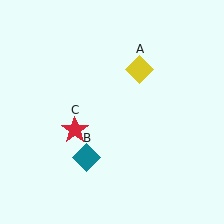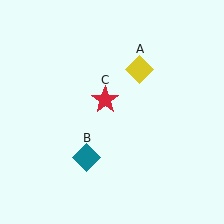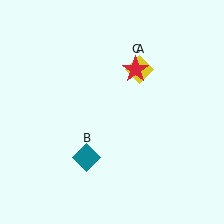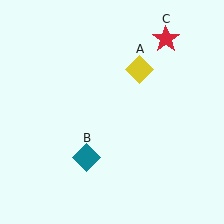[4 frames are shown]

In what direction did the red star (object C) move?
The red star (object C) moved up and to the right.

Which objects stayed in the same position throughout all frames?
Yellow diamond (object A) and teal diamond (object B) remained stationary.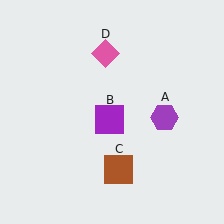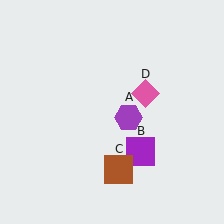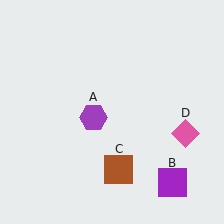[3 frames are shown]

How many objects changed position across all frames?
3 objects changed position: purple hexagon (object A), purple square (object B), pink diamond (object D).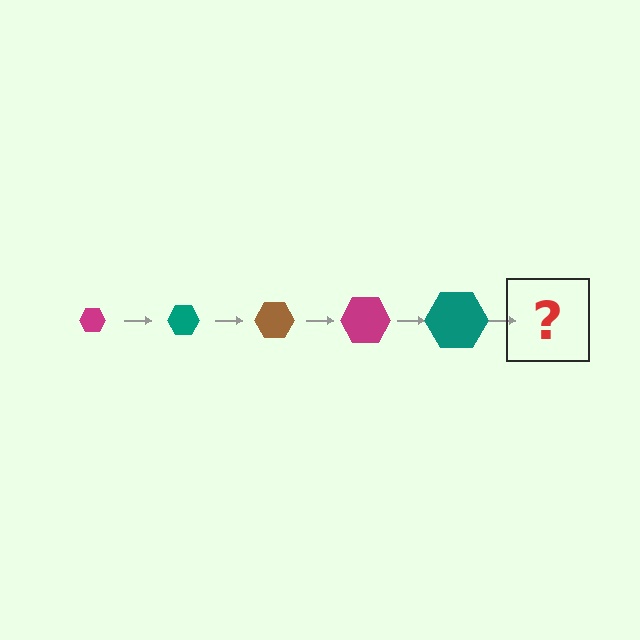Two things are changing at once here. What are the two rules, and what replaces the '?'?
The two rules are that the hexagon grows larger each step and the color cycles through magenta, teal, and brown. The '?' should be a brown hexagon, larger than the previous one.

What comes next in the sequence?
The next element should be a brown hexagon, larger than the previous one.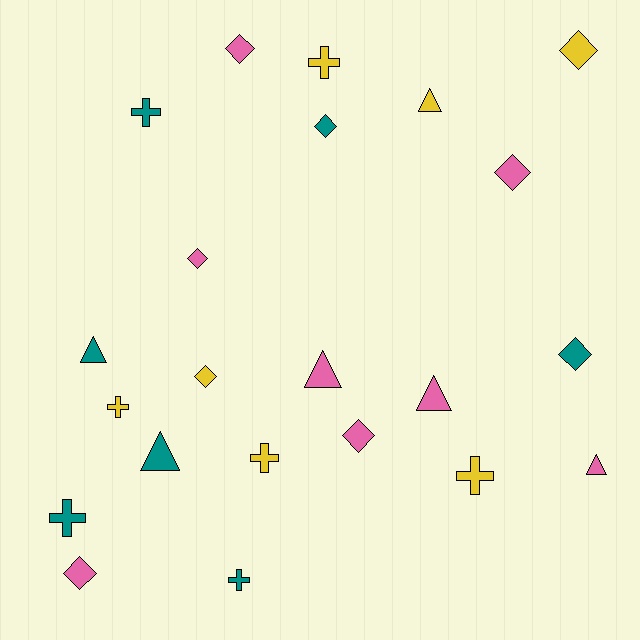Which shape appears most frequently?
Diamond, with 9 objects.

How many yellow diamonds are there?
There are 2 yellow diamonds.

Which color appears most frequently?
Pink, with 8 objects.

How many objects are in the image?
There are 22 objects.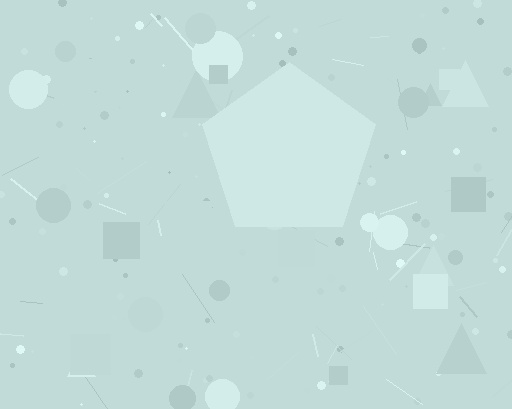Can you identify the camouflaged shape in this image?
The camouflaged shape is a pentagon.